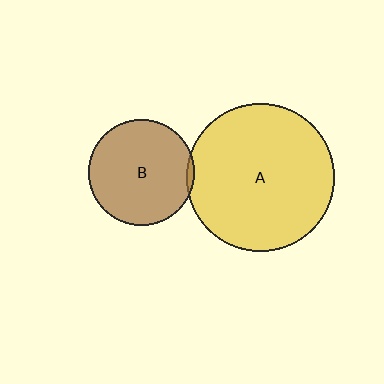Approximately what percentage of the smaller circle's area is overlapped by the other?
Approximately 5%.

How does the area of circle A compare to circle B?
Approximately 1.9 times.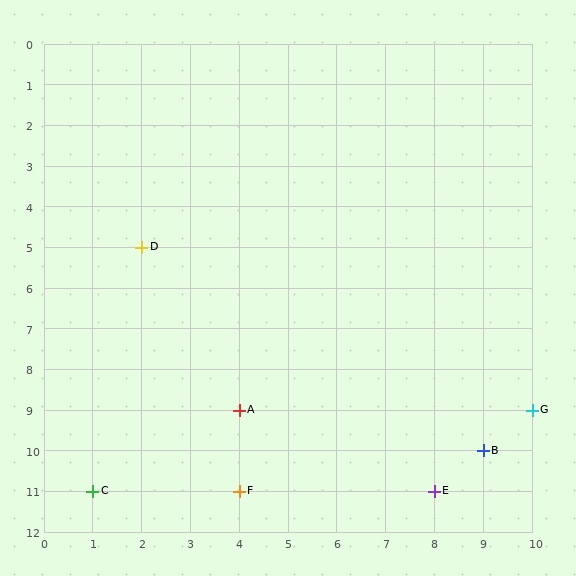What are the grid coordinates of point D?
Point D is at grid coordinates (2, 5).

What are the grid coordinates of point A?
Point A is at grid coordinates (4, 9).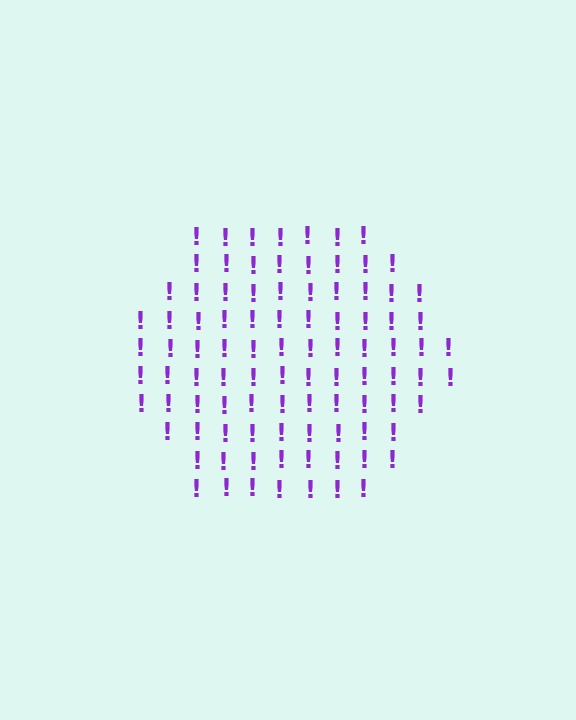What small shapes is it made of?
It is made of small exclamation marks.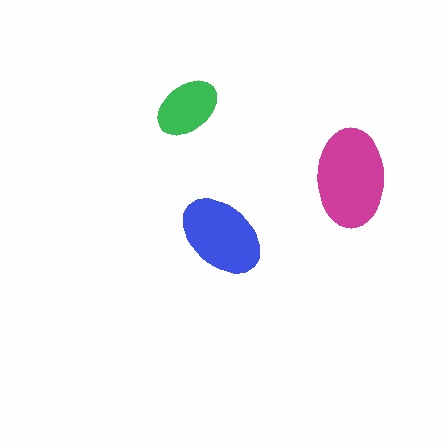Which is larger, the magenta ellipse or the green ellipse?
The magenta one.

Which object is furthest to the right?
The magenta ellipse is rightmost.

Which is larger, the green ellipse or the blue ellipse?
The blue one.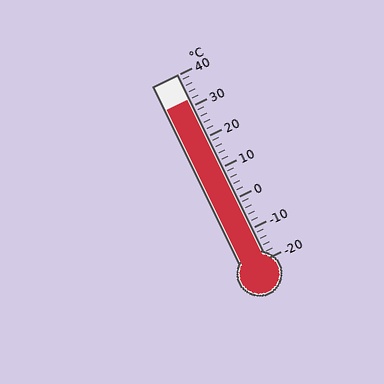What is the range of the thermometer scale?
The thermometer scale ranges from -20°C to 40°C.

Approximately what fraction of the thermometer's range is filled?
The thermometer is filled to approximately 85% of its range.